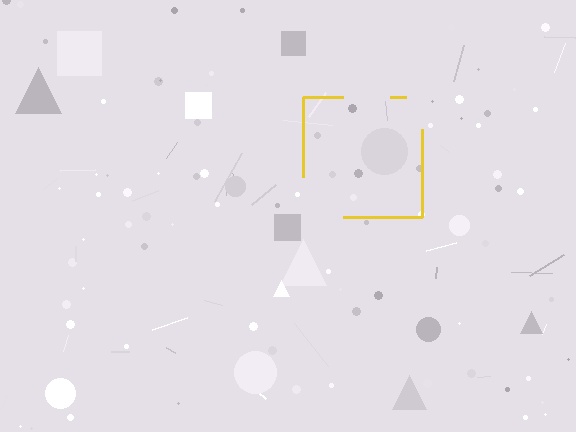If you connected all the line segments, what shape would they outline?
They would outline a square.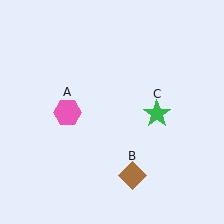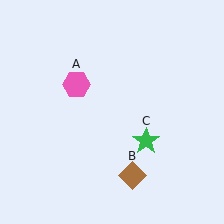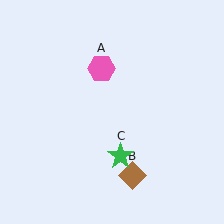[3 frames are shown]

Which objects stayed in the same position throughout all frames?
Brown diamond (object B) remained stationary.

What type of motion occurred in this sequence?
The pink hexagon (object A), green star (object C) rotated clockwise around the center of the scene.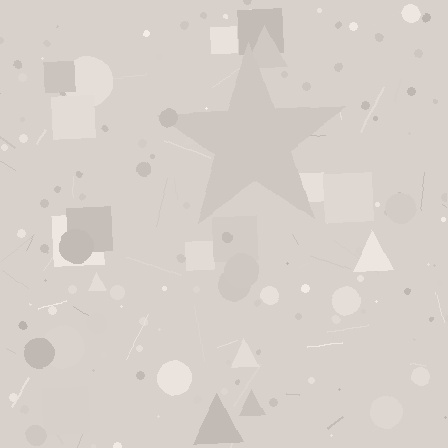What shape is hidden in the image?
A star is hidden in the image.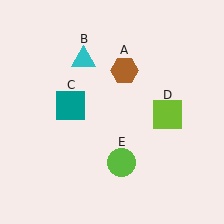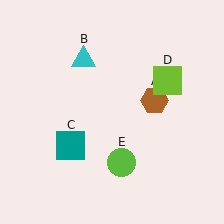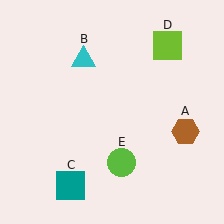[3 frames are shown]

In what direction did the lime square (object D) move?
The lime square (object D) moved up.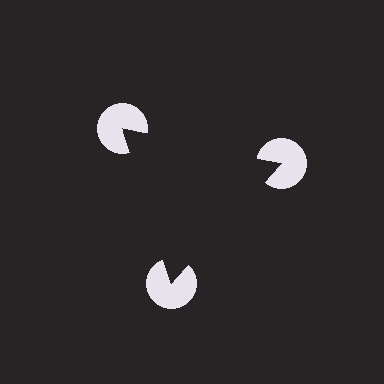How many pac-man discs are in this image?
There are 3 — one at each vertex of the illusory triangle.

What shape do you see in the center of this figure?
An illusory triangle — its edges are inferred from the aligned wedge cuts in the pac-man discs, not physically drawn.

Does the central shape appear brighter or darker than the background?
It typically appears slightly darker than the background, even though no actual brightness change is drawn.